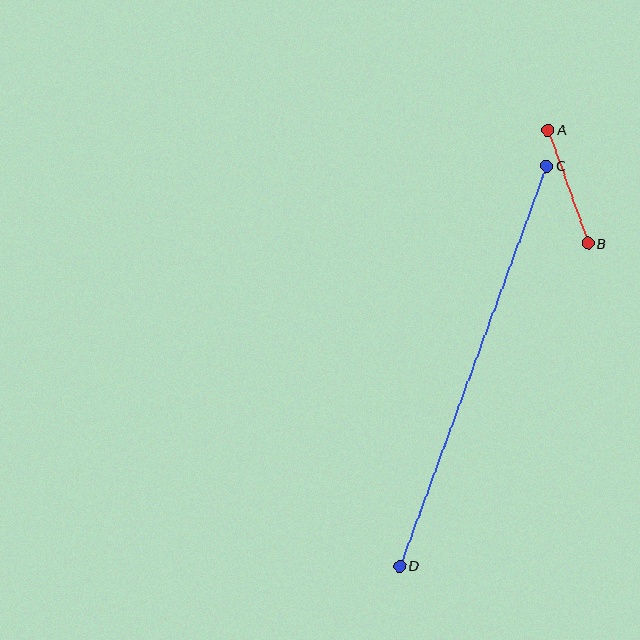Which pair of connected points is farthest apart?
Points C and D are farthest apart.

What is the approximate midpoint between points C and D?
The midpoint is at approximately (473, 366) pixels.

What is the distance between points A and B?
The distance is approximately 120 pixels.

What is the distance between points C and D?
The distance is approximately 426 pixels.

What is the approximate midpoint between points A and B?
The midpoint is at approximately (568, 186) pixels.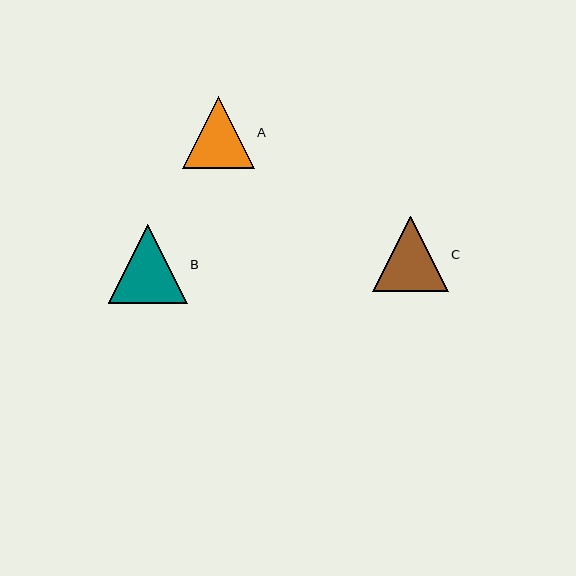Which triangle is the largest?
Triangle B is the largest with a size of approximately 79 pixels.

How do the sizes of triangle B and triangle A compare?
Triangle B and triangle A are approximately the same size.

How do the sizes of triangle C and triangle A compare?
Triangle C and triangle A are approximately the same size.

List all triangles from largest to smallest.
From largest to smallest: B, C, A.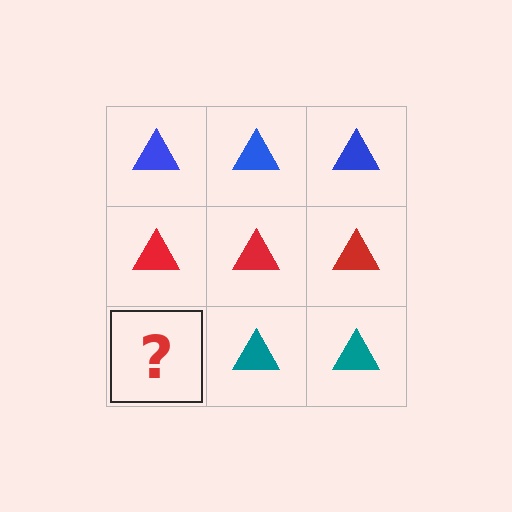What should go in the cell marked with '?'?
The missing cell should contain a teal triangle.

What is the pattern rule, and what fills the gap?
The rule is that each row has a consistent color. The gap should be filled with a teal triangle.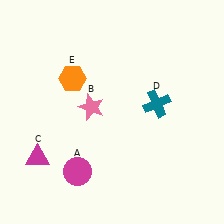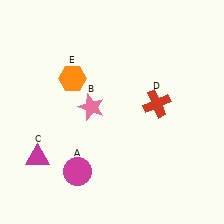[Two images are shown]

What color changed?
The cross (D) changed from teal in Image 1 to red in Image 2.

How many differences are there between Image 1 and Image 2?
There is 1 difference between the two images.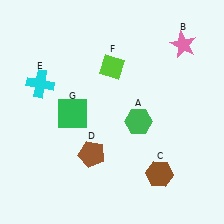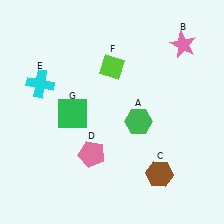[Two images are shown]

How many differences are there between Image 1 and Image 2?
There is 1 difference between the two images.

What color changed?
The pentagon (D) changed from brown in Image 1 to pink in Image 2.